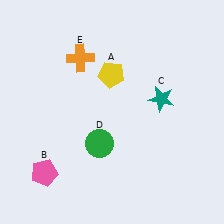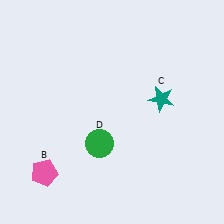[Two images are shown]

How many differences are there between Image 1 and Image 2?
There are 2 differences between the two images.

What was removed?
The yellow pentagon (A), the orange cross (E) were removed in Image 2.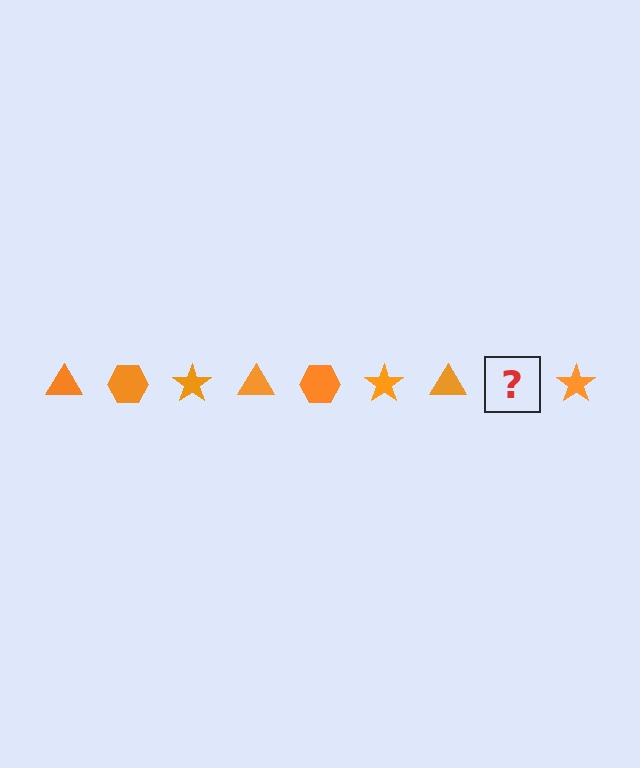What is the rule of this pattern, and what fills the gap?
The rule is that the pattern cycles through triangle, hexagon, star shapes in orange. The gap should be filled with an orange hexagon.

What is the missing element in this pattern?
The missing element is an orange hexagon.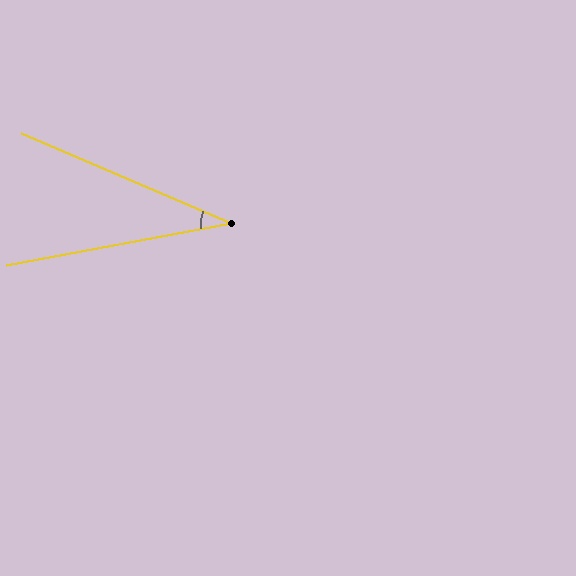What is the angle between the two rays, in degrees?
Approximately 34 degrees.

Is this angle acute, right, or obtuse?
It is acute.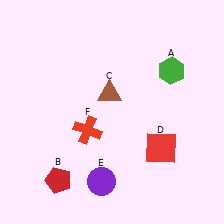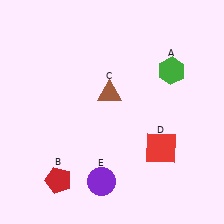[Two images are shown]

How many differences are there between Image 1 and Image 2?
There is 1 difference between the two images.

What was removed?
The red cross (F) was removed in Image 2.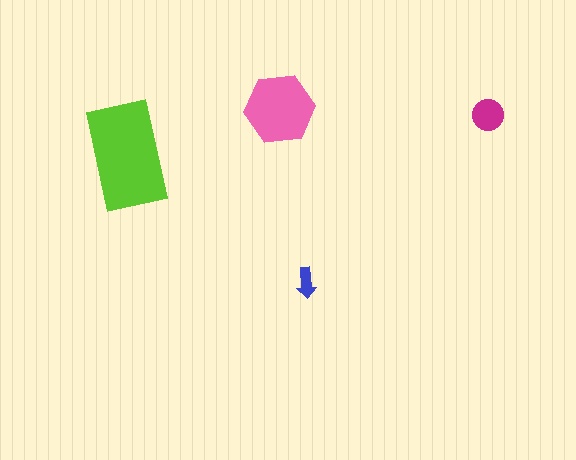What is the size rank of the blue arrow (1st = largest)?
4th.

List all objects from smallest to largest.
The blue arrow, the magenta circle, the pink hexagon, the lime rectangle.